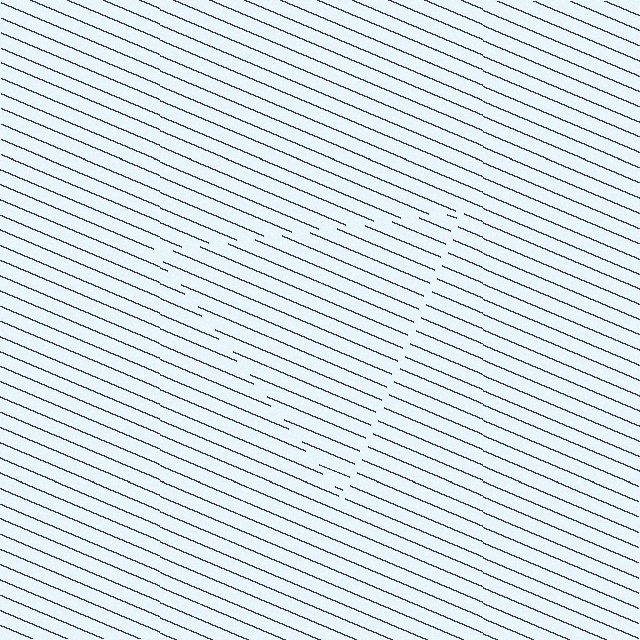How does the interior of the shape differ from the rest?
The interior of the shape contains the same grating, shifted by half a period — the contour is defined by the phase discontinuity where line-ends from the inner and outer gratings abut.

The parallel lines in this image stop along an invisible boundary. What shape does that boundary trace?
An illusory triangle. The interior of the shape contains the same grating, shifted by half a period — the contour is defined by the phase discontinuity where line-ends from the inner and outer gratings abut.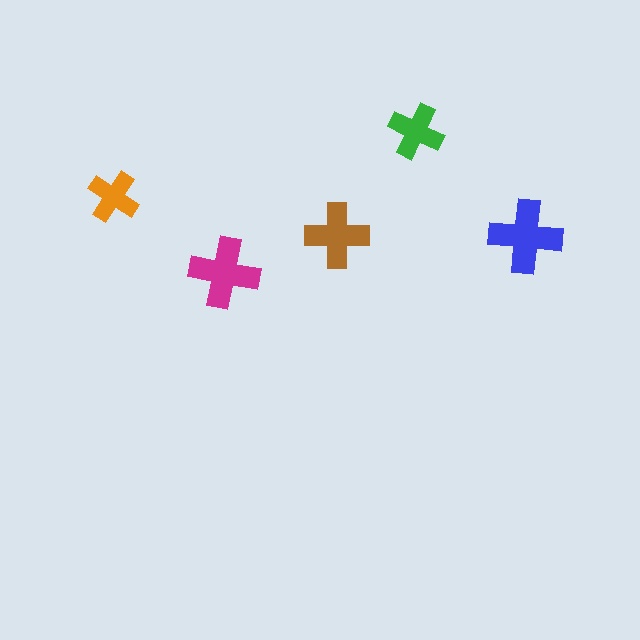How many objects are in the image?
There are 5 objects in the image.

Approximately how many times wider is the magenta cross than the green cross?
About 1.5 times wider.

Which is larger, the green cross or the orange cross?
The green one.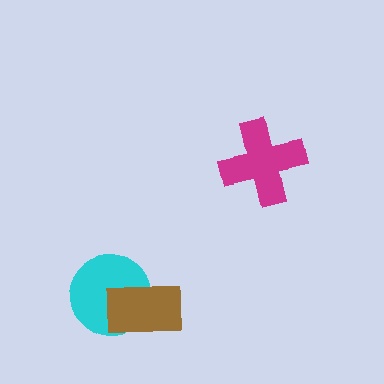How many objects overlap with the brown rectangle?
1 object overlaps with the brown rectangle.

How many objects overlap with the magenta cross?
0 objects overlap with the magenta cross.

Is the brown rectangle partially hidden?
No, no other shape covers it.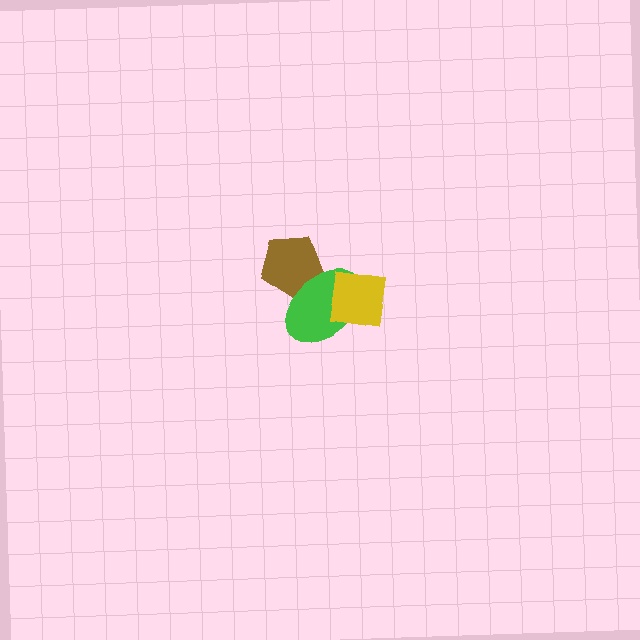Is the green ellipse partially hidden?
Yes, it is partially covered by another shape.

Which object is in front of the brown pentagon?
The green ellipse is in front of the brown pentagon.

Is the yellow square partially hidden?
No, no other shape covers it.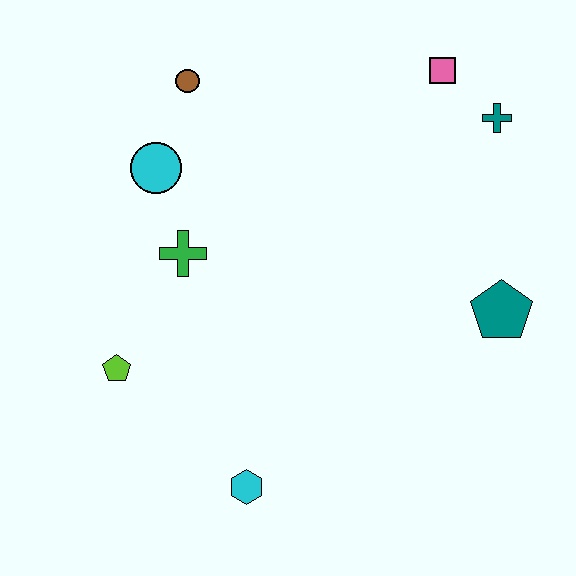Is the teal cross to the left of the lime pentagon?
No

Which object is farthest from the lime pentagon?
The teal cross is farthest from the lime pentagon.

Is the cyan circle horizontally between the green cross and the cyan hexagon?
No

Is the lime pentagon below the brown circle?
Yes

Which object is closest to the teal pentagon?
The teal cross is closest to the teal pentagon.